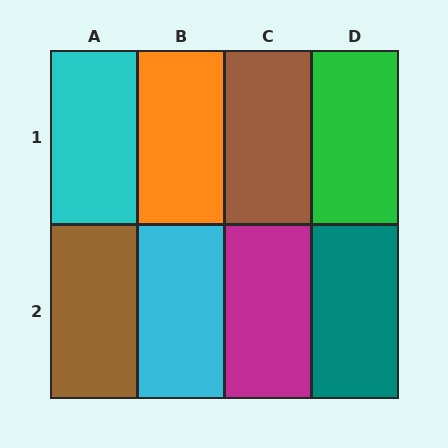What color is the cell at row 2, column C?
Magenta.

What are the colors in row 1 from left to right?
Cyan, orange, brown, green.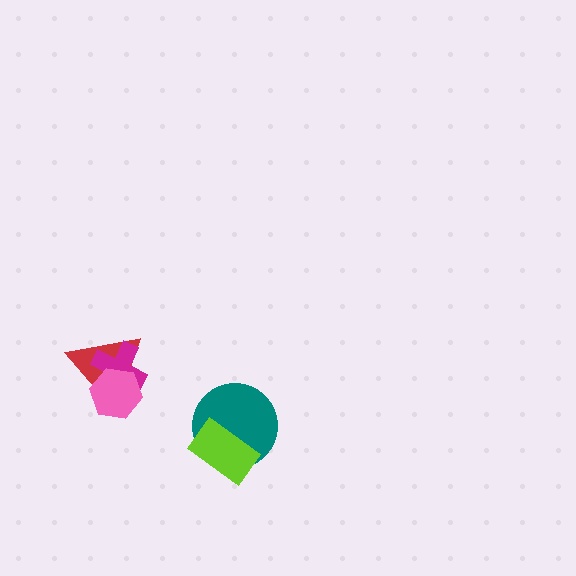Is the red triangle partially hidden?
Yes, it is partially covered by another shape.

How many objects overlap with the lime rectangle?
1 object overlaps with the lime rectangle.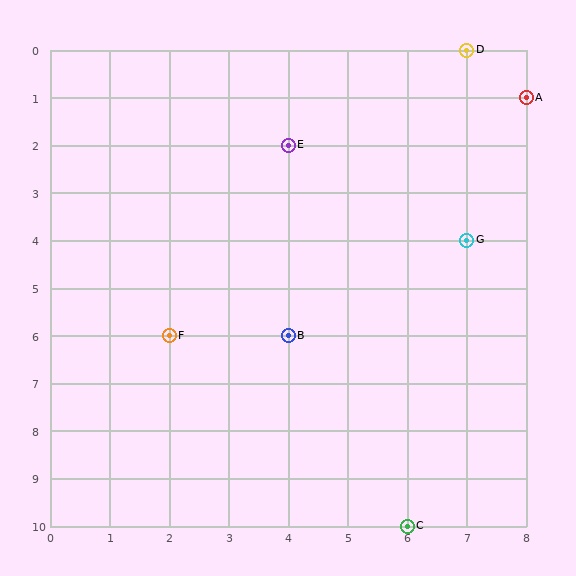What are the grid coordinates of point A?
Point A is at grid coordinates (8, 1).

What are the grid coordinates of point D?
Point D is at grid coordinates (7, 0).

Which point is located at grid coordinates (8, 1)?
Point A is at (8, 1).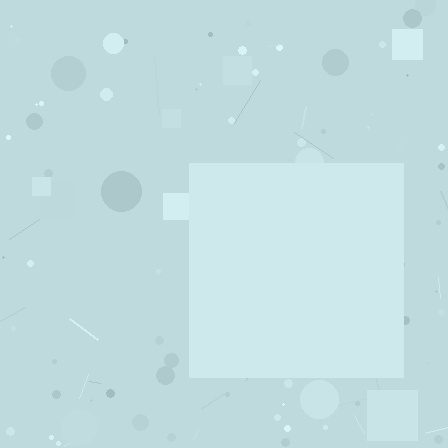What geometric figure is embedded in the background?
A square is embedded in the background.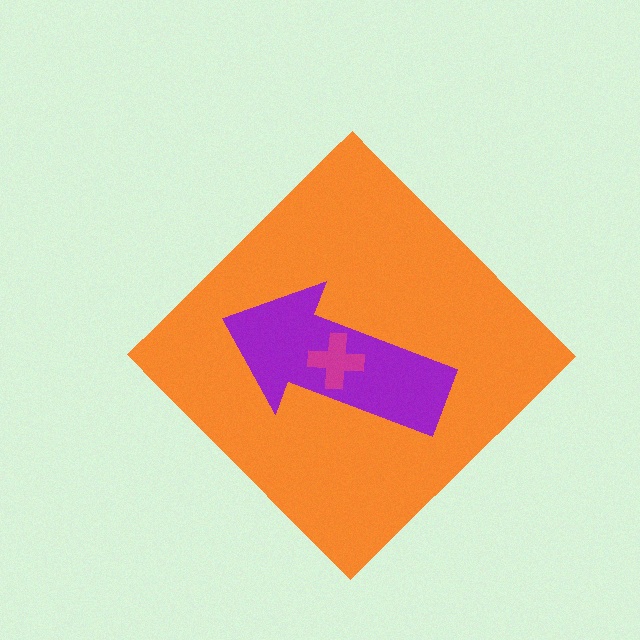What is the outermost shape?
The orange diamond.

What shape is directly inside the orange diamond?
The purple arrow.